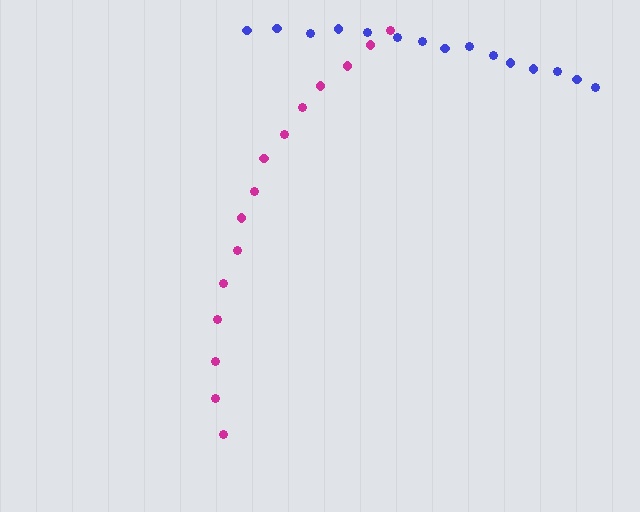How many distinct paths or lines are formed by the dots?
There are 2 distinct paths.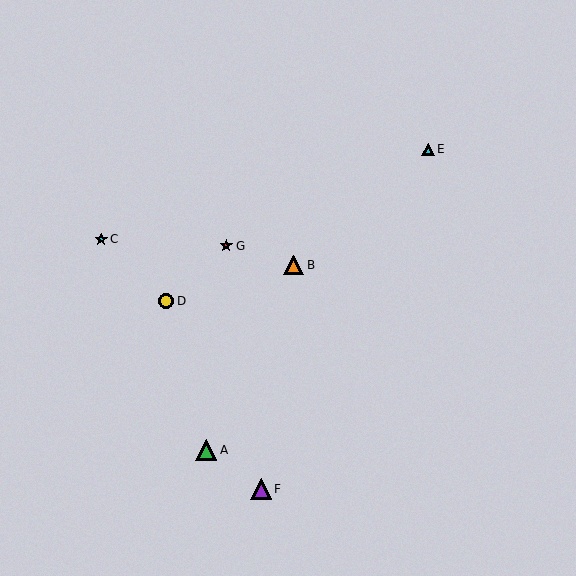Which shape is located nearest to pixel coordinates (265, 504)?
The purple triangle (labeled F) at (261, 489) is nearest to that location.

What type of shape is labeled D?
Shape D is a yellow circle.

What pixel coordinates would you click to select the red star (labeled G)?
Click at (226, 246) to select the red star G.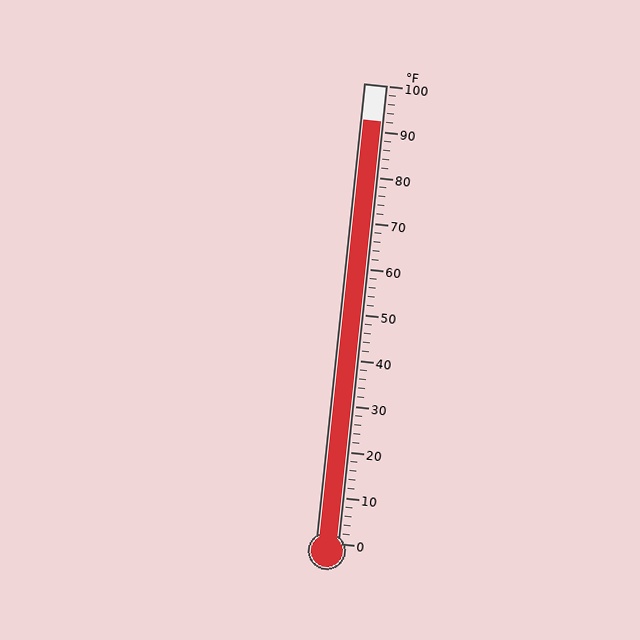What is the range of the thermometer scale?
The thermometer scale ranges from 0°F to 100°F.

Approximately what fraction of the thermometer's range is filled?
The thermometer is filled to approximately 90% of its range.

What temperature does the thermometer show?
The thermometer shows approximately 92°F.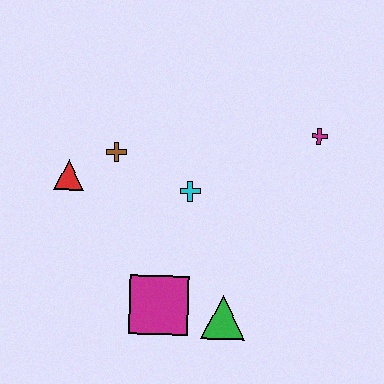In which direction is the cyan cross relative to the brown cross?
The cyan cross is to the right of the brown cross.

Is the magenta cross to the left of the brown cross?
No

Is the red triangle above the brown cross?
No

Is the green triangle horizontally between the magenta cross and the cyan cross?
Yes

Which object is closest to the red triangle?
The brown cross is closest to the red triangle.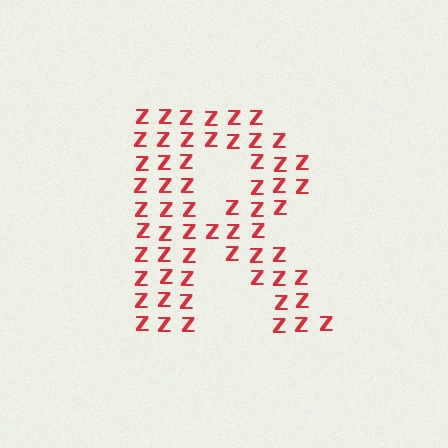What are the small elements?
The small elements are letter Z's.